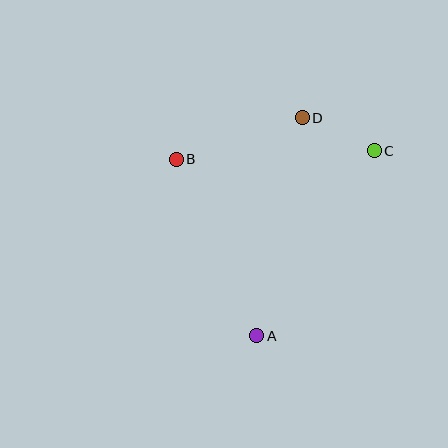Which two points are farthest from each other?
Points A and D are farthest from each other.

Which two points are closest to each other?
Points C and D are closest to each other.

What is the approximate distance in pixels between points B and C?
The distance between B and C is approximately 198 pixels.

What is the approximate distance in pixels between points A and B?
The distance between A and B is approximately 194 pixels.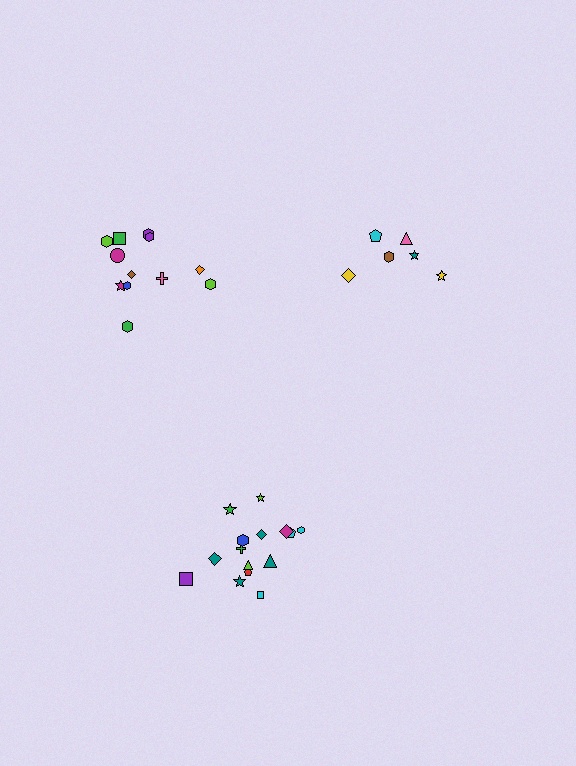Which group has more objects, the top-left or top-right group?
The top-left group.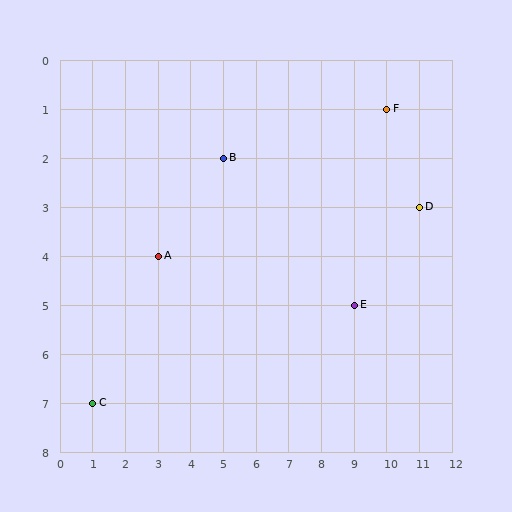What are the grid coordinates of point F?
Point F is at grid coordinates (10, 1).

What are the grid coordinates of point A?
Point A is at grid coordinates (3, 4).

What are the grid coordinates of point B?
Point B is at grid coordinates (5, 2).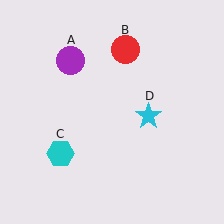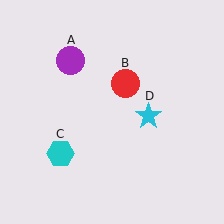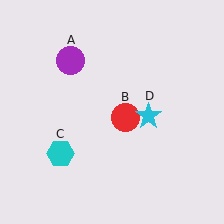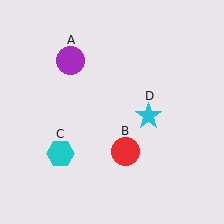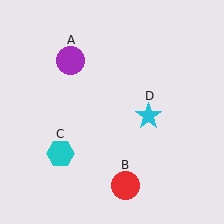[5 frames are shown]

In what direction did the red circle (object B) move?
The red circle (object B) moved down.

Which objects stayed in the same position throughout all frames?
Purple circle (object A) and cyan hexagon (object C) and cyan star (object D) remained stationary.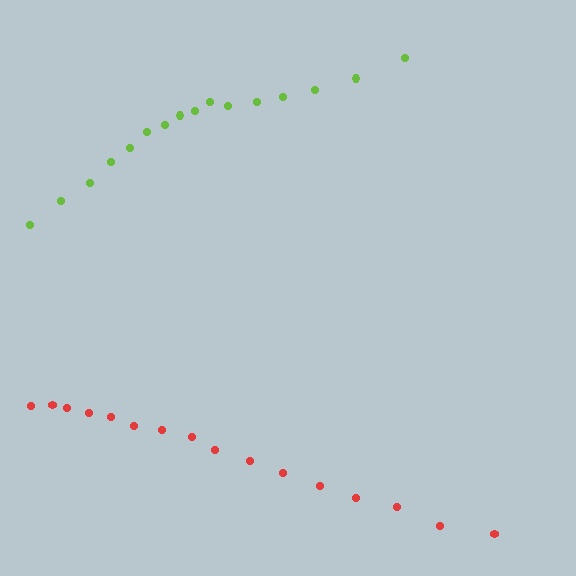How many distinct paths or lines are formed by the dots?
There are 2 distinct paths.